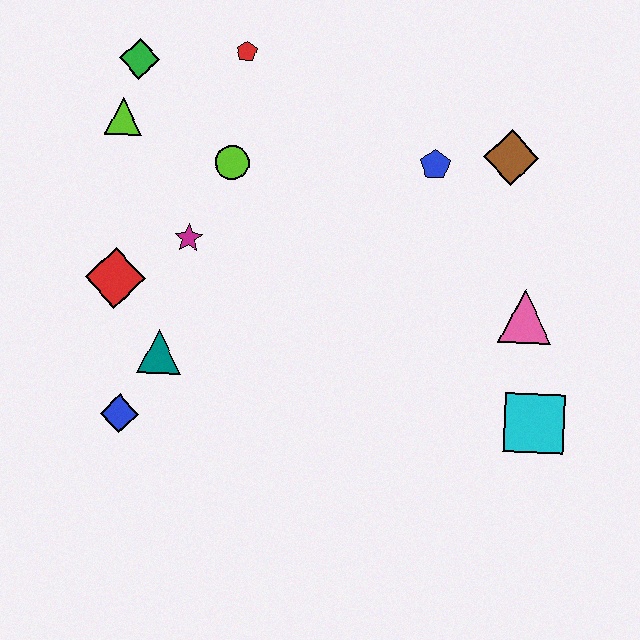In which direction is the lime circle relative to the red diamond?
The lime circle is above the red diamond.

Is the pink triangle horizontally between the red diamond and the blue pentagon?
No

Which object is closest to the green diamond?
The lime triangle is closest to the green diamond.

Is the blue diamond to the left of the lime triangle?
No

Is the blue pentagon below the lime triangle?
Yes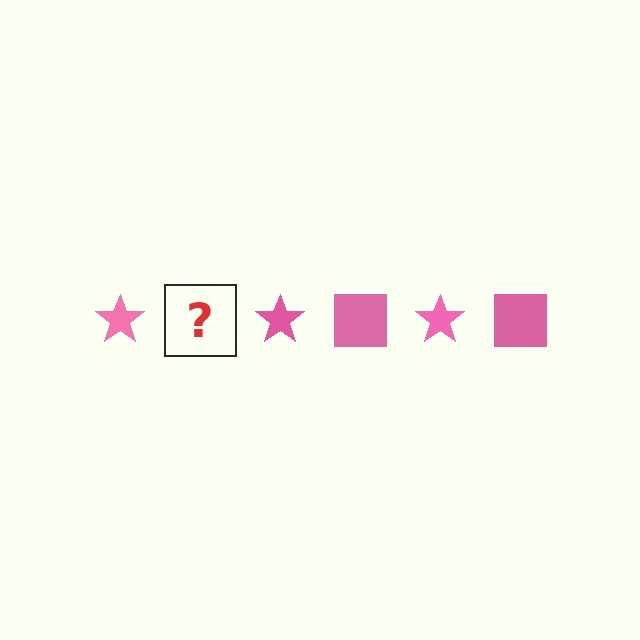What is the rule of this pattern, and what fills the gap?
The rule is that the pattern cycles through star, square shapes in pink. The gap should be filled with a pink square.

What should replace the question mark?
The question mark should be replaced with a pink square.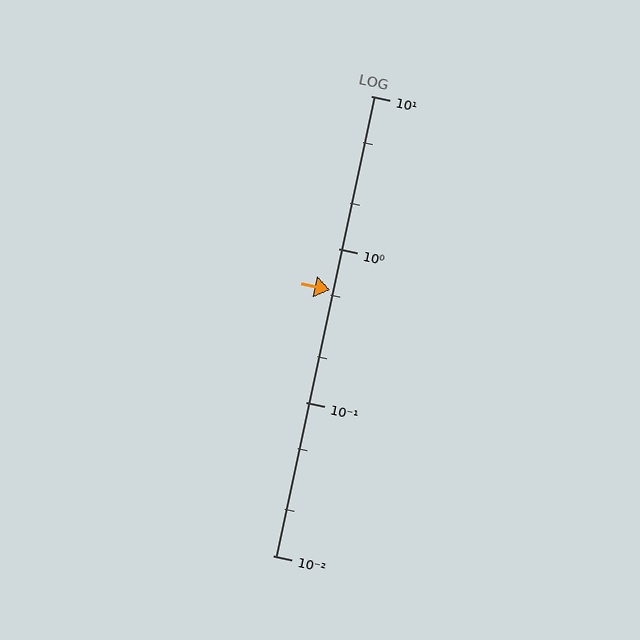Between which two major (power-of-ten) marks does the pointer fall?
The pointer is between 0.1 and 1.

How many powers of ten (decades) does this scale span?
The scale spans 3 decades, from 0.01 to 10.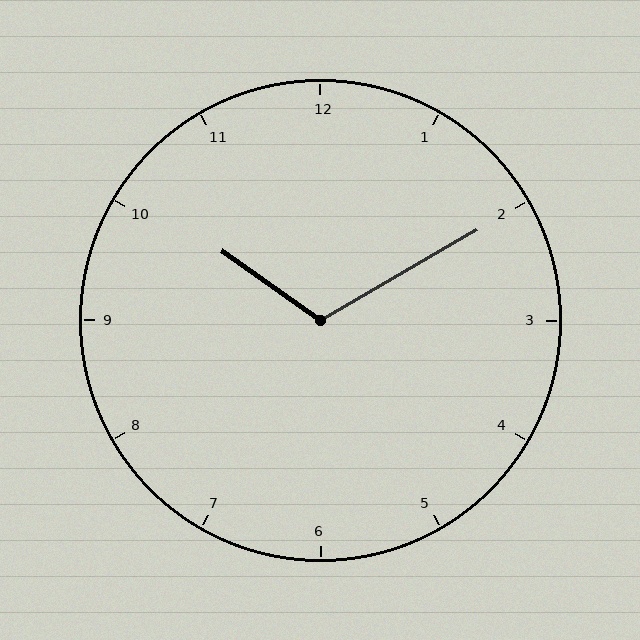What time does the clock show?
10:10.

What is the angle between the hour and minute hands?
Approximately 115 degrees.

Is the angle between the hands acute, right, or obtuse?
It is obtuse.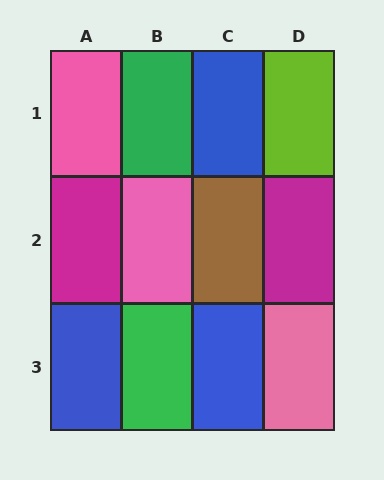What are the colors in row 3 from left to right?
Blue, green, blue, pink.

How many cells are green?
2 cells are green.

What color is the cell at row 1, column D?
Lime.